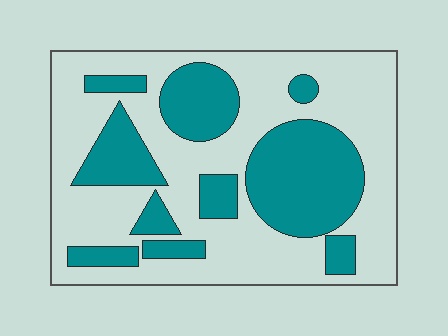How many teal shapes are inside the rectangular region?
10.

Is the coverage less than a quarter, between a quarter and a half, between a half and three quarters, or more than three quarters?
Between a quarter and a half.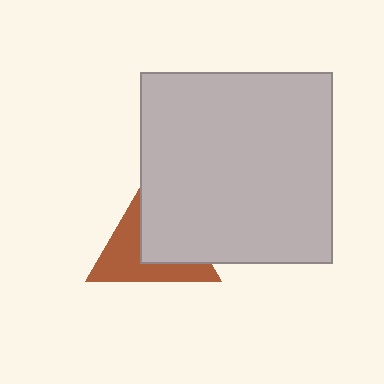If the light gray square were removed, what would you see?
You would see the complete brown triangle.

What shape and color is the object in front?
The object in front is a light gray square.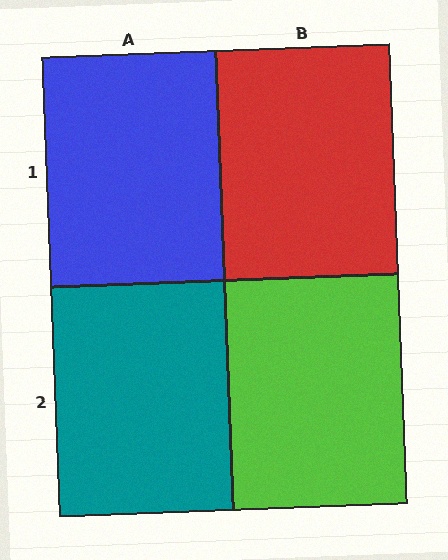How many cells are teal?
1 cell is teal.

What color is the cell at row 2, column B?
Lime.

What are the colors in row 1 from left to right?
Blue, red.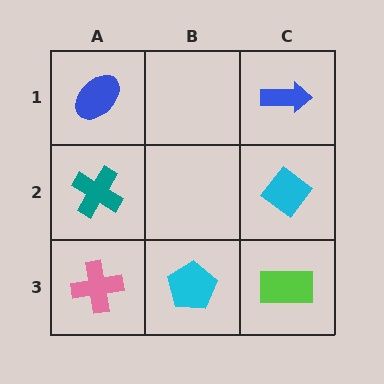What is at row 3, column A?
A pink cross.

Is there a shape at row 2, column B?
No, that cell is empty.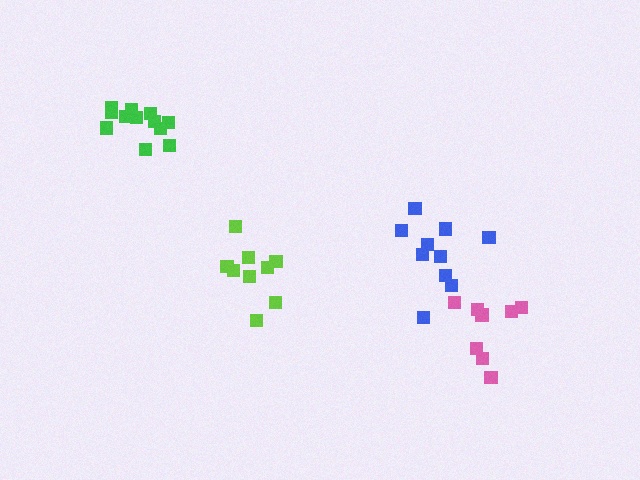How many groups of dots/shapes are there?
There are 4 groups.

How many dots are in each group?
Group 1: 12 dots, Group 2: 10 dots, Group 3: 8 dots, Group 4: 9 dots (39 total).